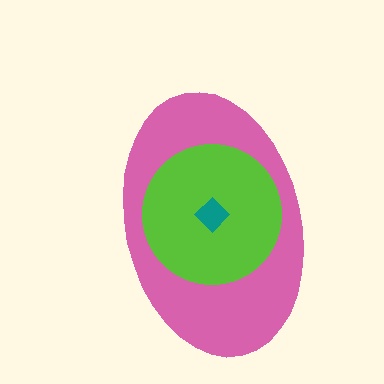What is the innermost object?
The teal diamond.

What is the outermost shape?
The pink ellipse.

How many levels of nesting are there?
3.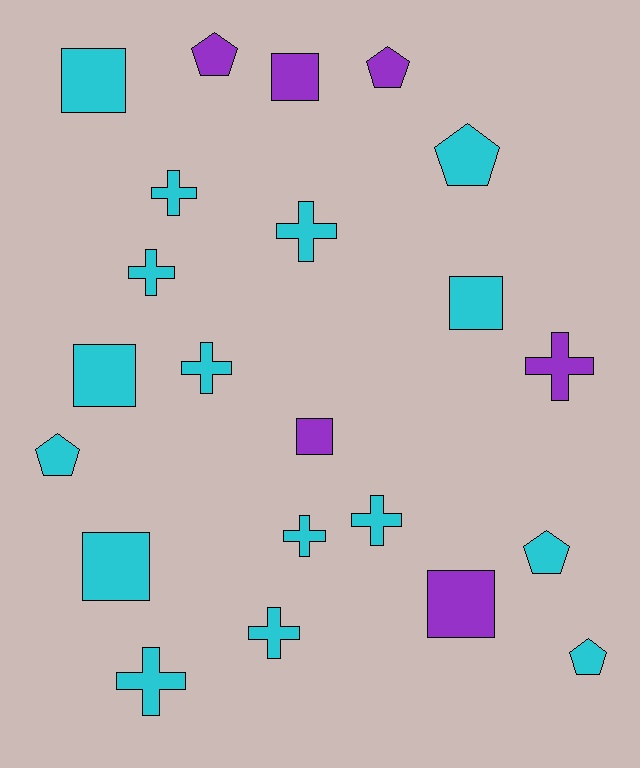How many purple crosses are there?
There is 1 purple cross.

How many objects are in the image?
There are 22 objects.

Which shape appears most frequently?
Cross, with 9 objects.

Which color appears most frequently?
Cyan, with 16 objects.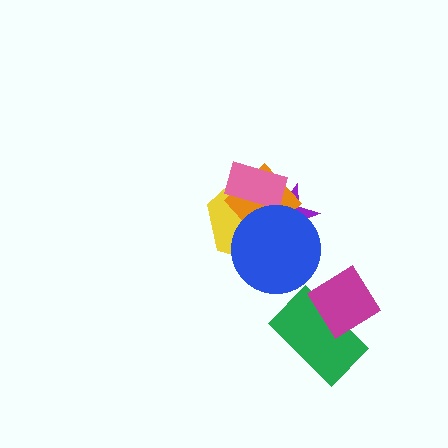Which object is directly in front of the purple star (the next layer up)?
The orange diamond is directly in front of the purple star.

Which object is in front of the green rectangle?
The magenta diamond is in front of the green rectangle.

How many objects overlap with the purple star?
4 objects overlap with the purple star.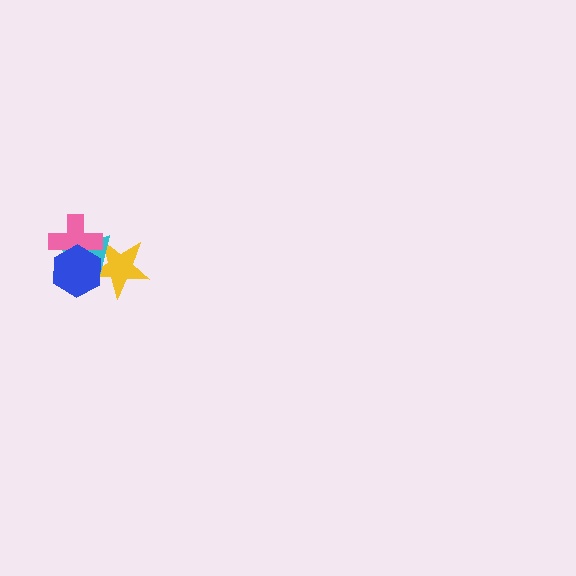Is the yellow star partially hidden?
Yes, it is partially covered by another shape.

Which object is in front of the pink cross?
The blue hexagon is in front of the pink cross.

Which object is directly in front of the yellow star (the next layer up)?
The cyan triangle is directly in front of the yellow star.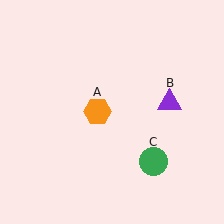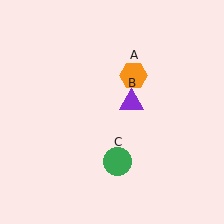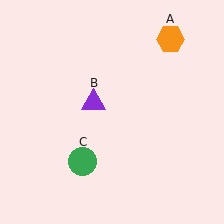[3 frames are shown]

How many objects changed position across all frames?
3 objects changed position: orange hexagon (object A), purple triangle (object B), green circle (object C).